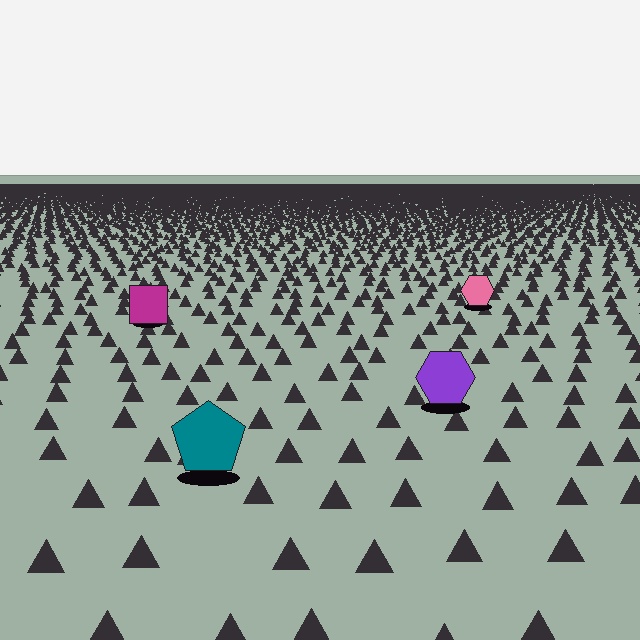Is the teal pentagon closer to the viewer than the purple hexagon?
Yes. The teal pentagon is closer — you can tell from the texture gradient: the ground texture is coarser near it.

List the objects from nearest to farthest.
From nearest to farthest: the teal pentagon, the purple hexagon, the magenta square, the pink hexagon.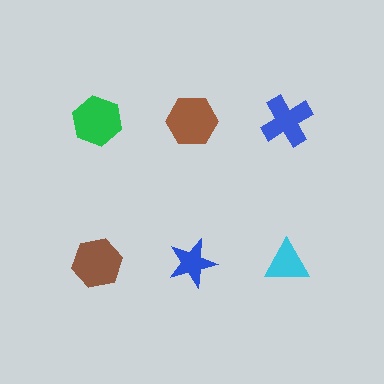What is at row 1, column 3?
A blue cross.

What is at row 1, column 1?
A green hexagon.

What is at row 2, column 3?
A cyan triangle.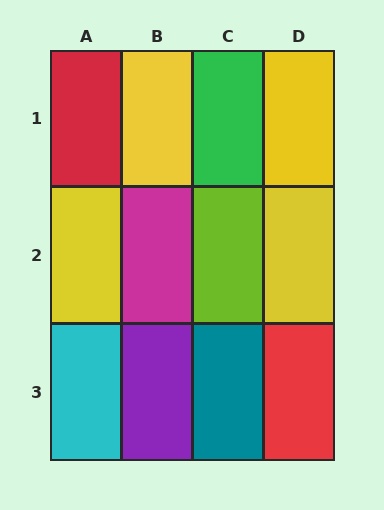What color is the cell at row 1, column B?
Yellow.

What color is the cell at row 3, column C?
Teal.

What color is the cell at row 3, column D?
Red.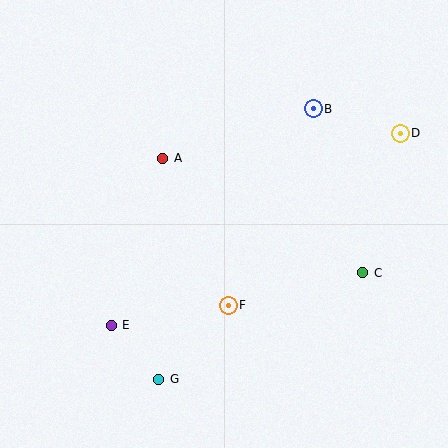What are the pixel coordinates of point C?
Point C is at (363, 273).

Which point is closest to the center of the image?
Point F at (228, 306) is closest to the center.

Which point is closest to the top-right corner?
Point D is closest to the top-right corner.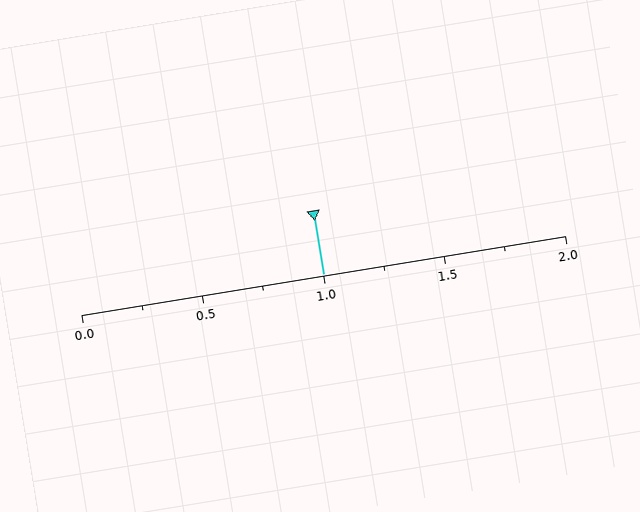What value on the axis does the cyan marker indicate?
The marker indicates approximately 1.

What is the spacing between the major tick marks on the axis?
The major ticks are spaced 0.5 apart.